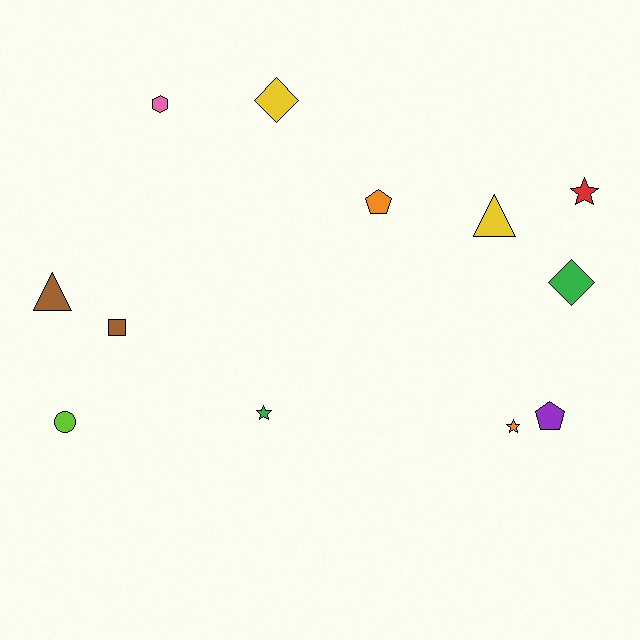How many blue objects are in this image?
There are no blue objects.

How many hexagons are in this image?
There is 1 hexagon.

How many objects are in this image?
There are 12 objects.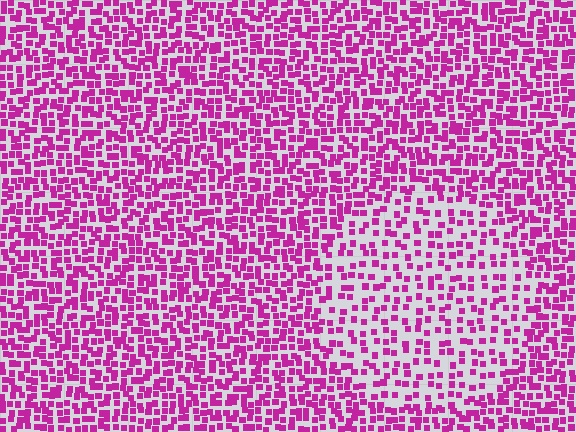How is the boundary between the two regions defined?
The boundary is defined by a change in element density (approximately 1.8x ratio). All elements are the same color, size, and shape.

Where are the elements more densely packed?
The elements are more densely packed outside the circle boundary.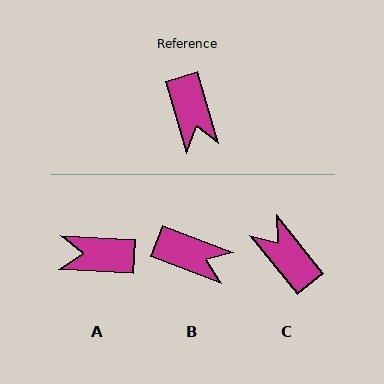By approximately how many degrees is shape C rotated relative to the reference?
Approximately 158 degrees clockwise.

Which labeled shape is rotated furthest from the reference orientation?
C, about 158 degrees away.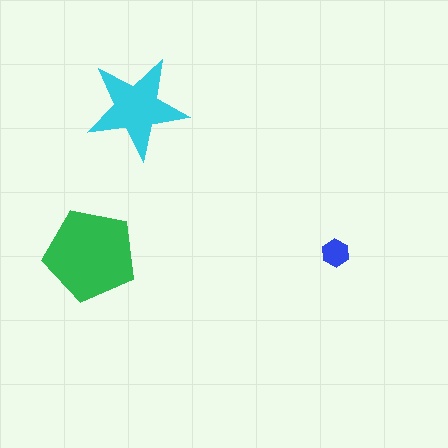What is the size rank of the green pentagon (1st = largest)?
1st.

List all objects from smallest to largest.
The blue hexagon, the cyan star, the green pentagon.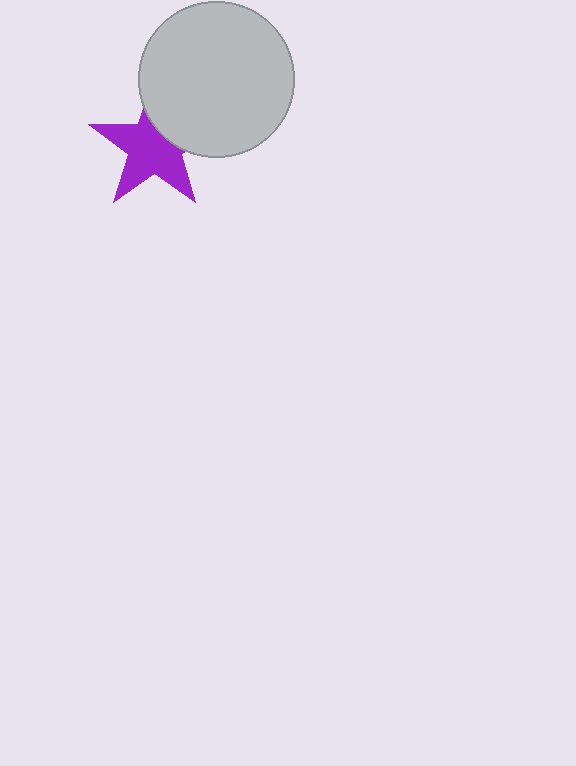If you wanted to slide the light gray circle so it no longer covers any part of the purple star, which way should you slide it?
Slide it toward the upper-right — that is the most direct way to separate the two shapes.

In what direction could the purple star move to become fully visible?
The purple star could move toward the lower-left. That would shift it out from behind the light gray circle entirely.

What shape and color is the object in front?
The object in front is a light gray circle.